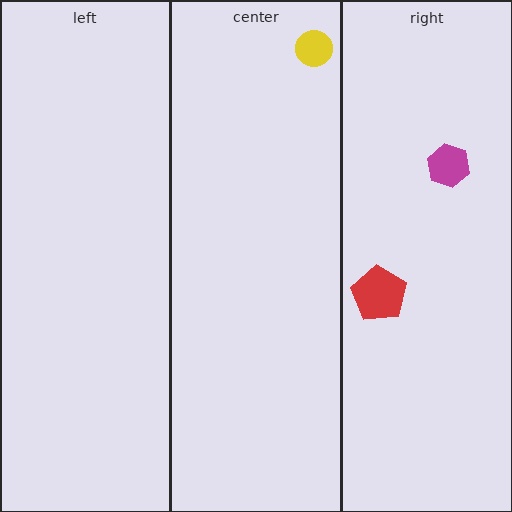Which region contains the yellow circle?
The center region.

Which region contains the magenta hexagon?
The right region.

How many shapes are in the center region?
1.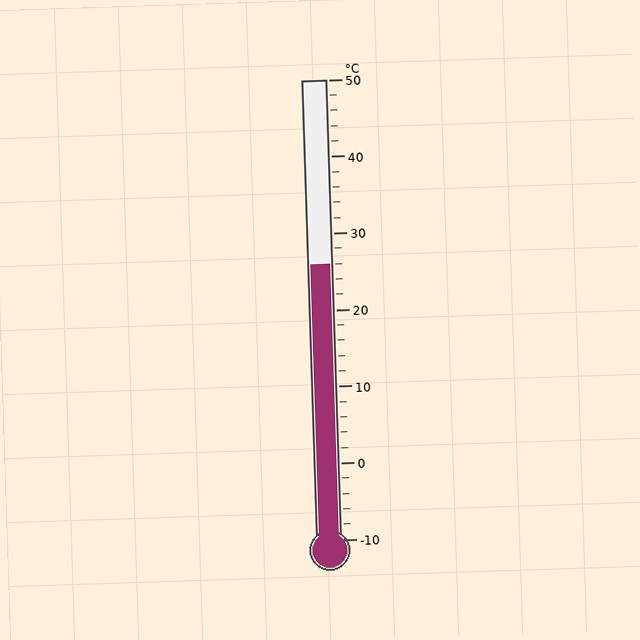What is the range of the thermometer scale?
The thermometer scale ranges from -10°C to 50°C.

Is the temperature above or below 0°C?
The temperature is above 0°C.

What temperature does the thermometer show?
The thermometer shows approximately 26°C.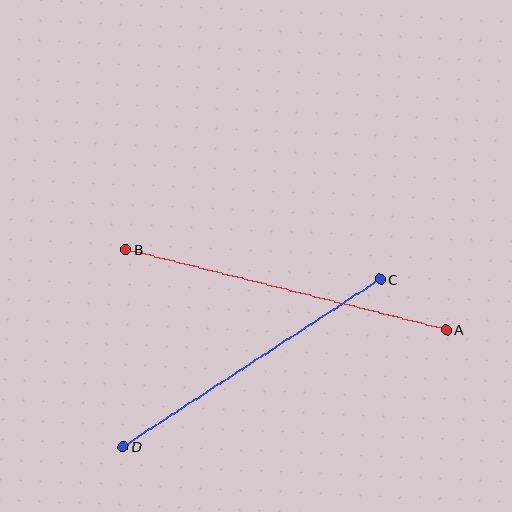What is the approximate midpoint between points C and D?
The midpoint is at approximately (252, 363) pixels.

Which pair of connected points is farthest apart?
Points A and B are farthest apart.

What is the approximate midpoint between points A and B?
The midpoint is at approximately (286, 290) pixels.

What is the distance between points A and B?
The distance is approximately 330 pixels.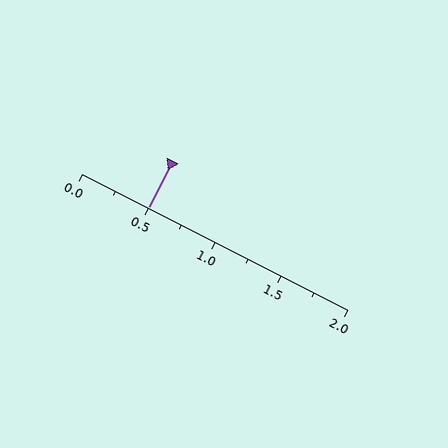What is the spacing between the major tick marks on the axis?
The major ticks are spaced 0.5 apart.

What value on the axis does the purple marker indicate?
The marker indicates approximately 0.5.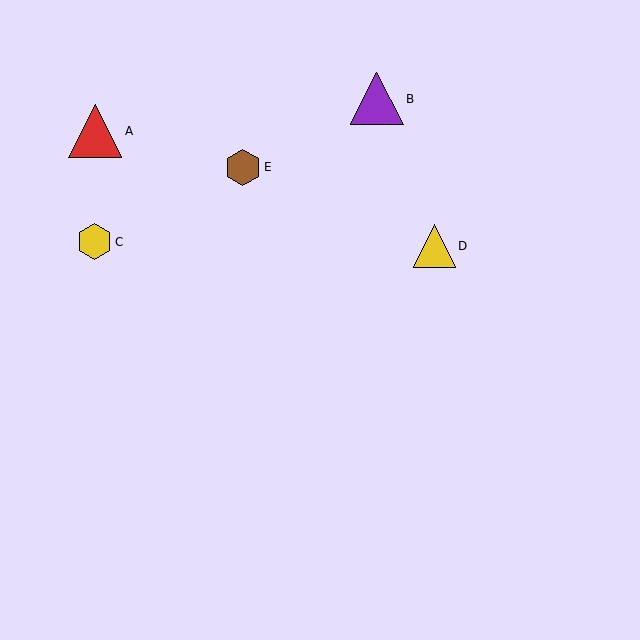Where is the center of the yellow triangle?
The center of the yellow triangle is at (434, 246).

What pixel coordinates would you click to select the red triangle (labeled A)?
Click at (95, 131) to select the red triangle A.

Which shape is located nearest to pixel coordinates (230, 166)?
The brown hexagon (labeled E) at (243, 167) is nearest to that location.